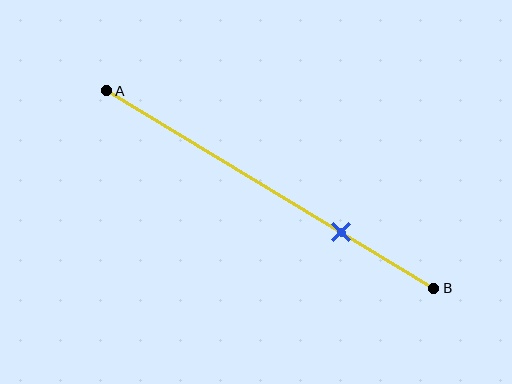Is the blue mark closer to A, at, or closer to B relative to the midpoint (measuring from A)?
The blue mark is closer to point B than the midpoint of segment AB.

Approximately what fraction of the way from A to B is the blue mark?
The blue mark is approximately 70% of the way from A to B.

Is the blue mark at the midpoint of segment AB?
No, the mark is at about 70% from A, not at the 50% midpoint.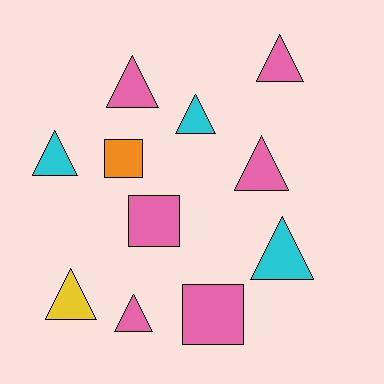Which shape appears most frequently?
Triangle, with 8 objects.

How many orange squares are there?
There is 1 orange square.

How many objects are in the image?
There are 11 objects.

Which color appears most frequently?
Pink, with 6 objects.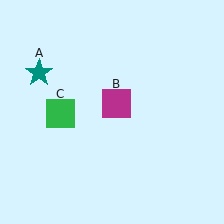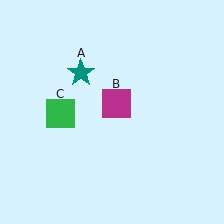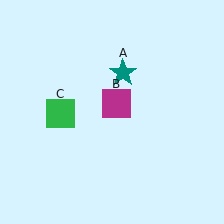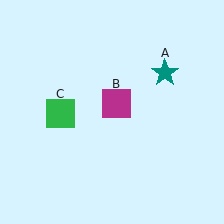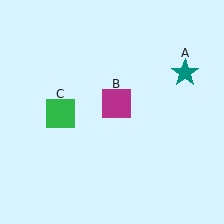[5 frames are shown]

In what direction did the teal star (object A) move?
The teal star (object A) moved right.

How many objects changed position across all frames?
1 object changed position: teal star (object A).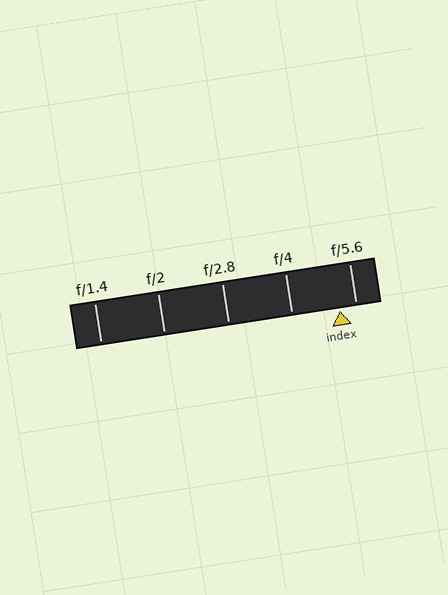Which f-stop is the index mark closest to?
The index mark is closest to f/5.6.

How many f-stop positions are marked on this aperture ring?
There are 5 f-stop positions marked.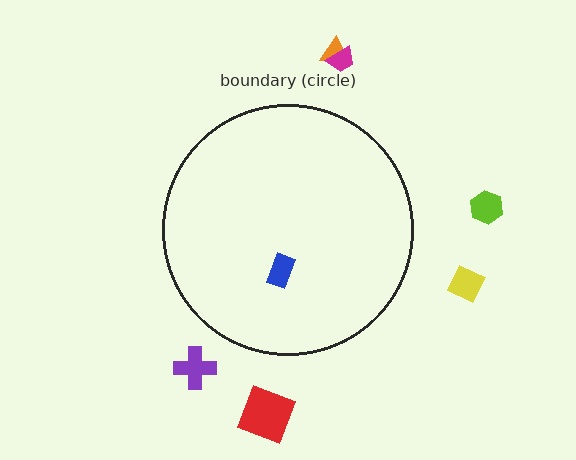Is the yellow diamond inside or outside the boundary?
Outside.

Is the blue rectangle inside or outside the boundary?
Inside.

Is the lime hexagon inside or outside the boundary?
Outside.